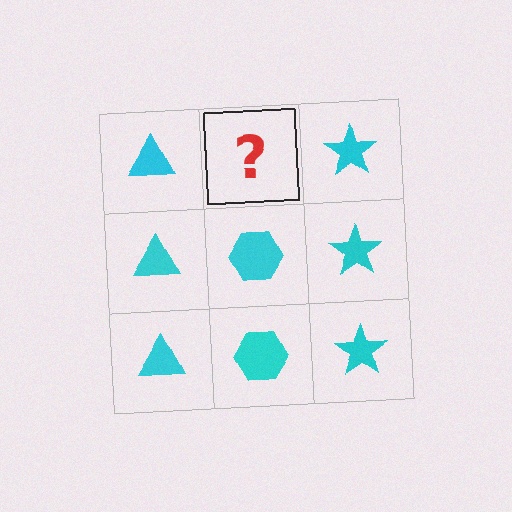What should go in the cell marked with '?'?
The missing cell should contain a cyan hexagon.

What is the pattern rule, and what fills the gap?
The rule is that each column has a consistent shape. The gap should be filled with a cyan hexagon.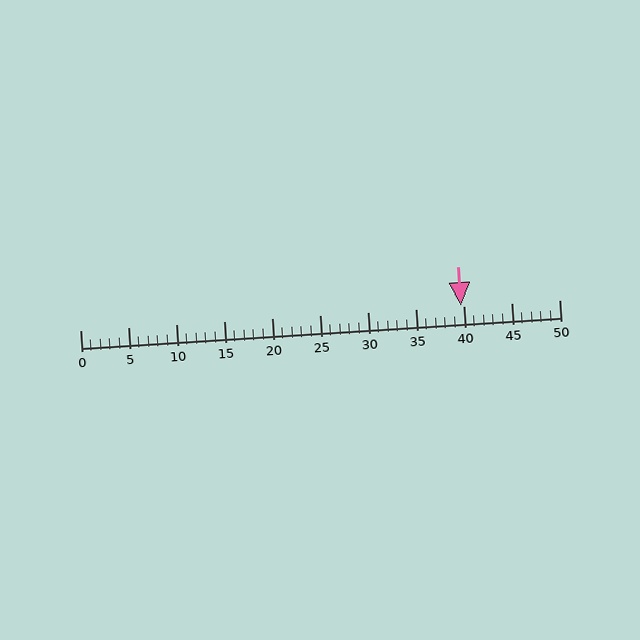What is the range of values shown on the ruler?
The ruler shows values from 0 to 50.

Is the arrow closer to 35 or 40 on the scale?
The arrow is closer to 40.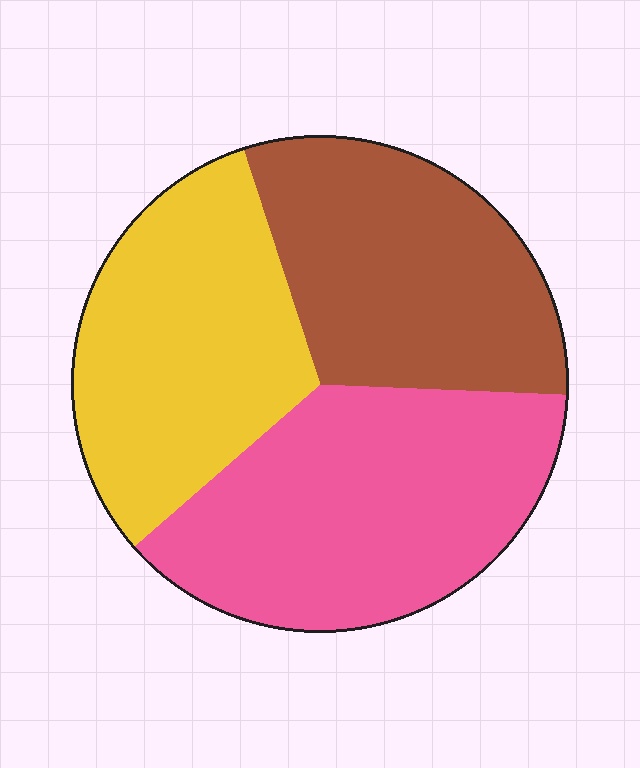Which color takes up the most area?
Pink, at roughly 40%.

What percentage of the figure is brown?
Brown covers roughly 30% of the figure.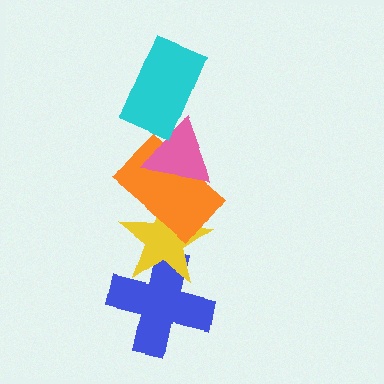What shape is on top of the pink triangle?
The cyan rectangle is on top of the pink triangle.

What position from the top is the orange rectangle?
The orange rectangle is 3rd from the top.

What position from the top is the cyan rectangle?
The cyan rectangle is 1st from the top.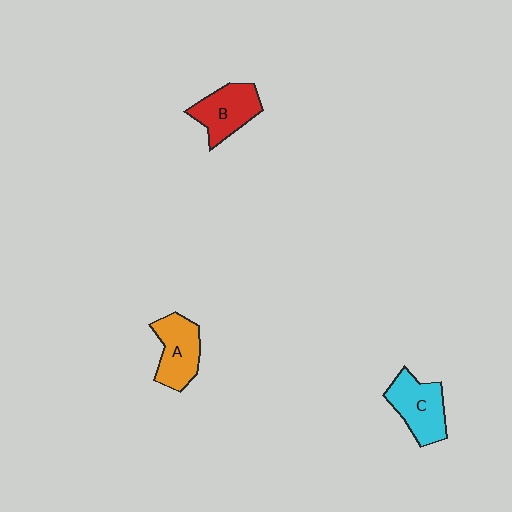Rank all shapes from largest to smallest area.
From largest to smallest: C (cyan), A (orange), B (red).